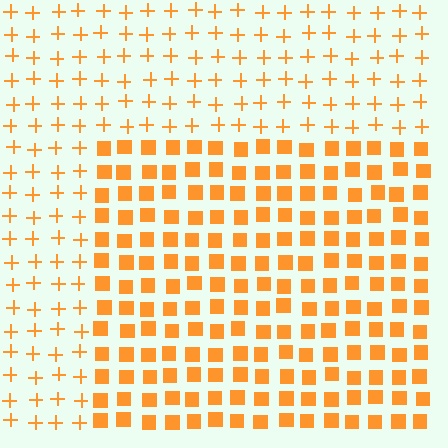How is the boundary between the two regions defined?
The boundary is defined by a change in element shape: squares inside vs. plus signs outside. All elements share the same color and spacing.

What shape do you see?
I see a rectangle.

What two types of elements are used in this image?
The image uses squares inside the rectangle region and plus signs outside it.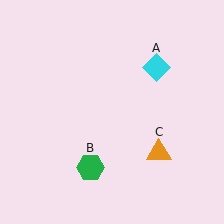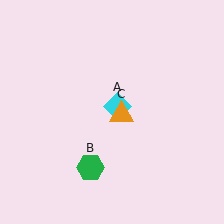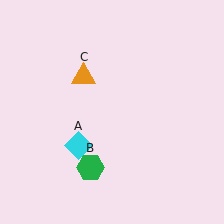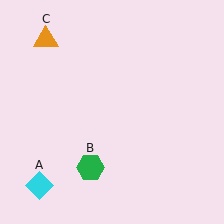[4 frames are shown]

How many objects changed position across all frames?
2 objects changed position: cyan diamond (object A), orange triangle (object C).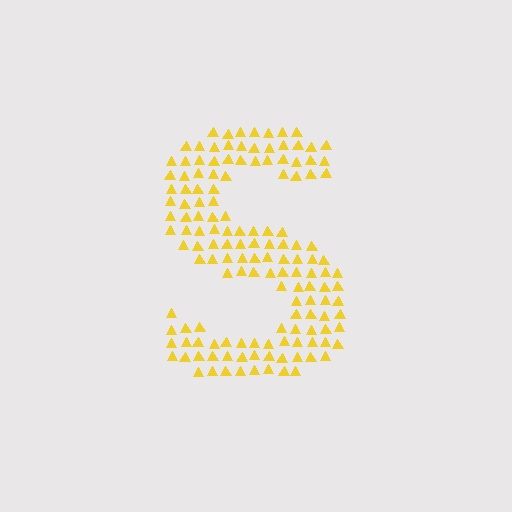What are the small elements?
The small elements are triangles.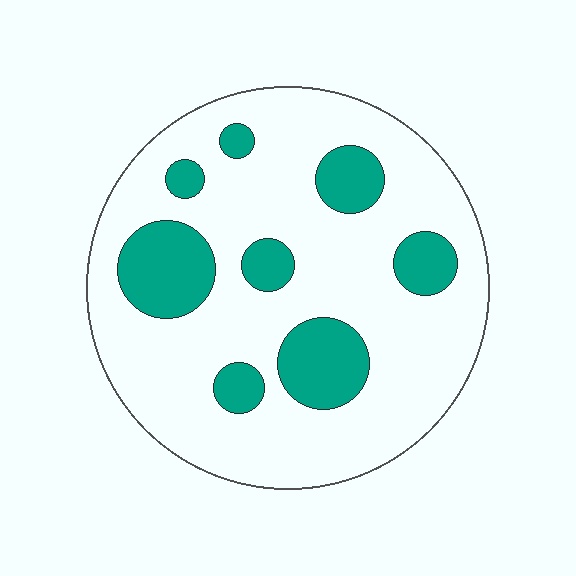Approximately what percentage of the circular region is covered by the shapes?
Approximately 20%.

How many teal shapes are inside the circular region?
8.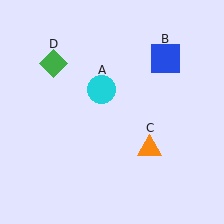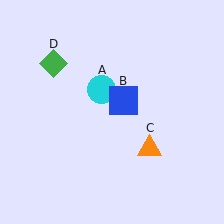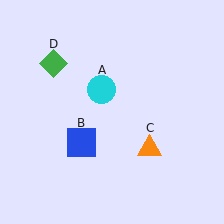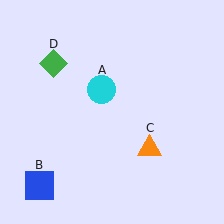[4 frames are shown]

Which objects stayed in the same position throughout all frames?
Cyan circle (object A) and orange triangle (object C) and green diamond (object D) remained stationary.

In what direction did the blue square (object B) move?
The blue square (object B) moved down and to the left.